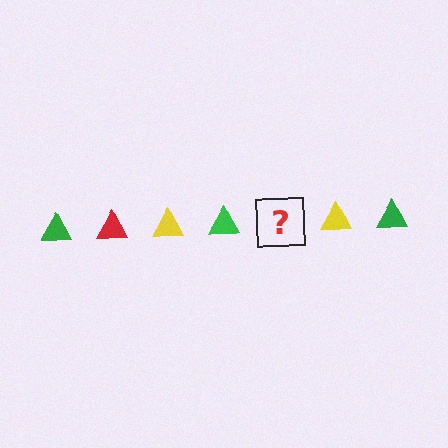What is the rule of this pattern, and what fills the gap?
The rule is that the pattern cycles through green, red, yellow triangles. The gap should be filled with a red triangle.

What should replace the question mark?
The question mark should be replaced with a red triangle.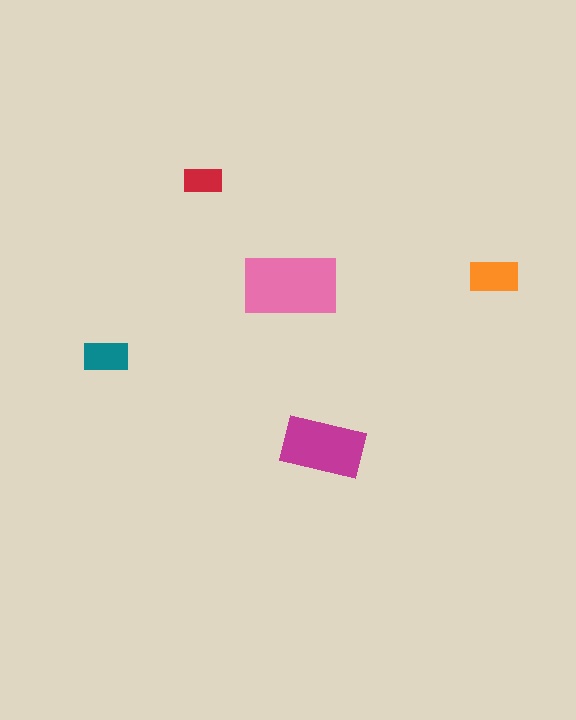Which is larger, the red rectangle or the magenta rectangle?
The magenta one.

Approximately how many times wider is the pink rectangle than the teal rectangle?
About 2 times wider.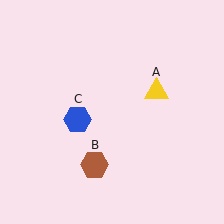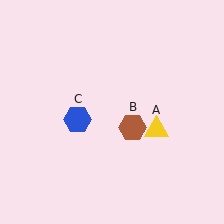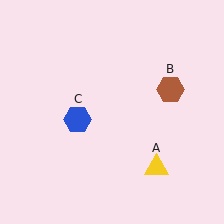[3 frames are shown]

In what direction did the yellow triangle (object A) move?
The yellow triangle (object A) moved down.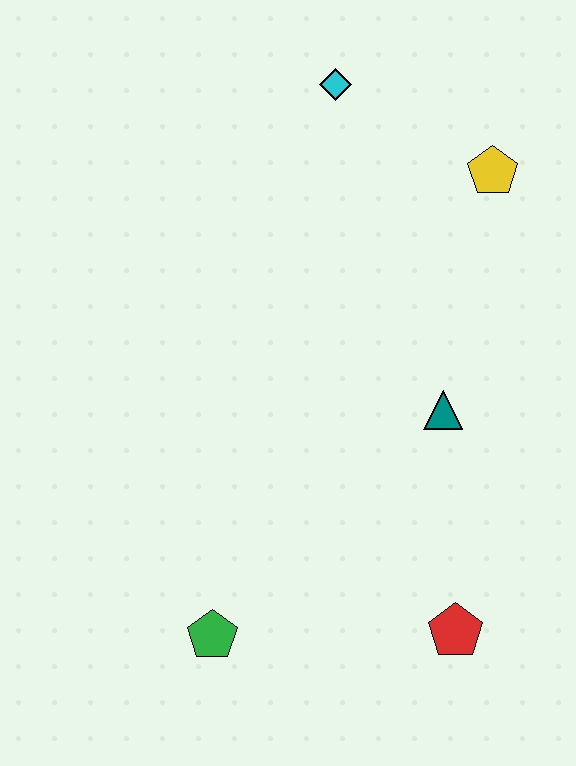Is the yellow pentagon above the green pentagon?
Yes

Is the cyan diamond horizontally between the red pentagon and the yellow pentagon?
No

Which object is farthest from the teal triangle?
The cyan diamond is farthest from the teal triangle.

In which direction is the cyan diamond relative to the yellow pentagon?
The cyan diamond is to the left of the yellow pentagon.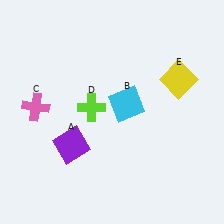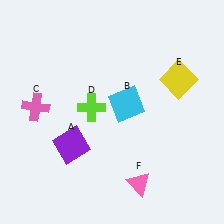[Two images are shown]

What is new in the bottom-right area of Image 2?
A pink triangle (F) was added in the bottom-right area of Image 2.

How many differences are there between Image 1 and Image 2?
There is 1 difference between the two images.